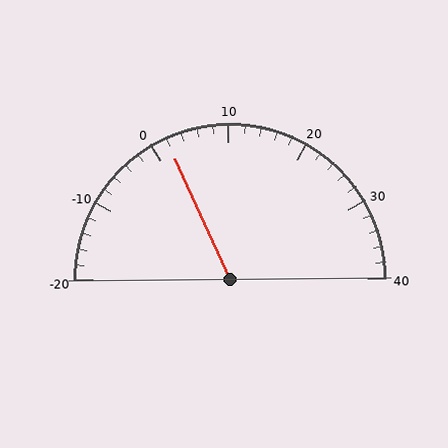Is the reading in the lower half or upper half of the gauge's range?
The reading is in the lower half of the range (-20 to 40).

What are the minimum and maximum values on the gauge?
The gauge ranges from -20 to 40.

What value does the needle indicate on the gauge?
The needle indicates approximately 2.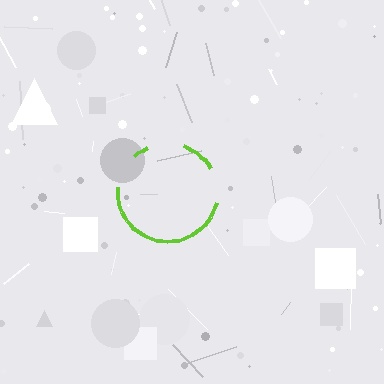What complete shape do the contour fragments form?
The contour fragments form a circle.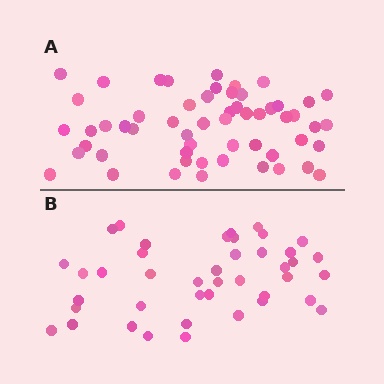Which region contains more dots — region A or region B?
Region A (the top region) has more dots.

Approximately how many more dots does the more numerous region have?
Region A has approximately 15 more dots than region B.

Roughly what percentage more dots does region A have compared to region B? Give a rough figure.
About 35% more.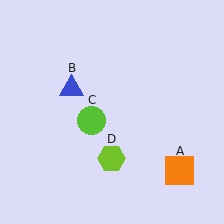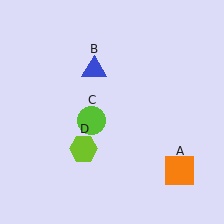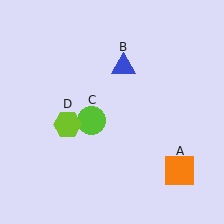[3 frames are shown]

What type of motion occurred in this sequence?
The blue triangle (object B), lime hexagon (object D) rotated clockwise around the center of the scene.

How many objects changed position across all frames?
2 objects changed position: blue triangle (object B), lime hexagon (object D).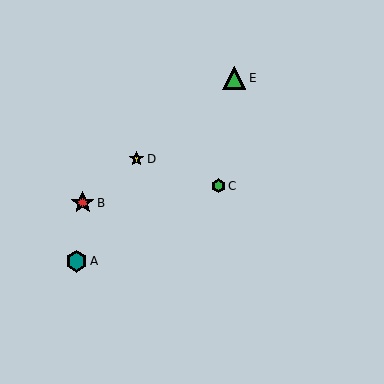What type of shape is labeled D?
Shape D is a yellow star.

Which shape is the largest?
The green triangle (labeled E) is the largest.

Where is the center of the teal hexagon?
The center of the teal hexagon is at (76, 261).